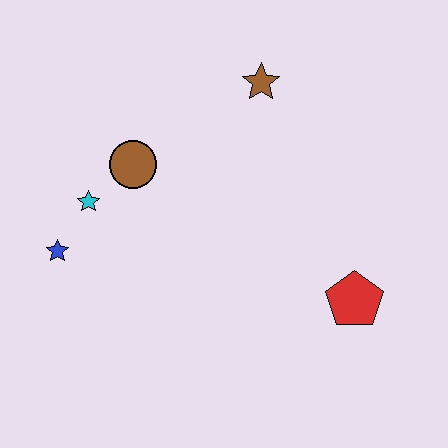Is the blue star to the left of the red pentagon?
Yes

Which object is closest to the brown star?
The brown circle is closest to the brown star.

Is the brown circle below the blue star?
No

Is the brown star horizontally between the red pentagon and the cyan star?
Yes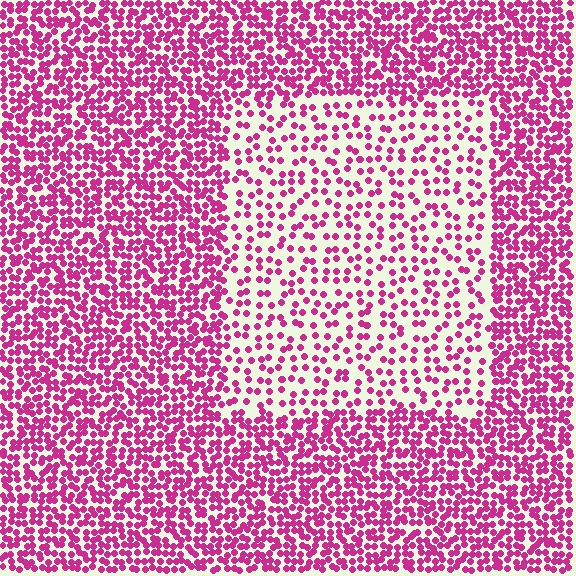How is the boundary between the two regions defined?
The boundary is defined by a change in element density (approximately 2.2x ratio). All elements are the same color, size, and shape.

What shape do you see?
I see a rectangle.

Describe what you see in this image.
The image contains small magenta elements arranged at two different densities. A rectangle-shaped region is visible where the elements are less densely packed than the surrounding area.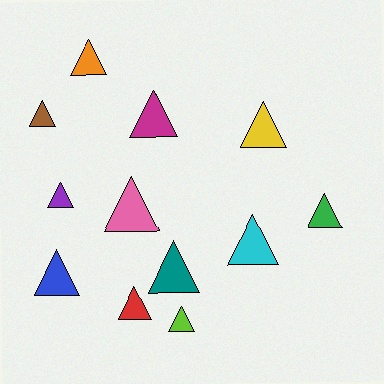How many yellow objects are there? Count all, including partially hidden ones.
There is 1 yellow object.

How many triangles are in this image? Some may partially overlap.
There are 12 triangles.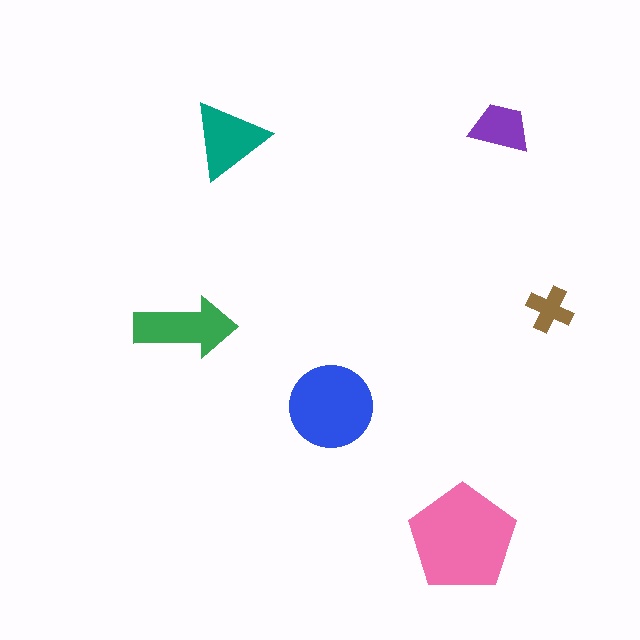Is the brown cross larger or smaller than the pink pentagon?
Smaller.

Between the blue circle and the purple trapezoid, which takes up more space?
The blue circle.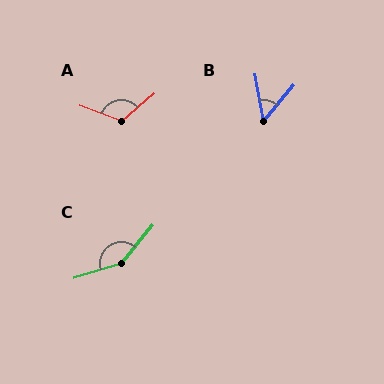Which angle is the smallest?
B, at approximately 50 degrees.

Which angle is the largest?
C, at approximately 147 degrees.